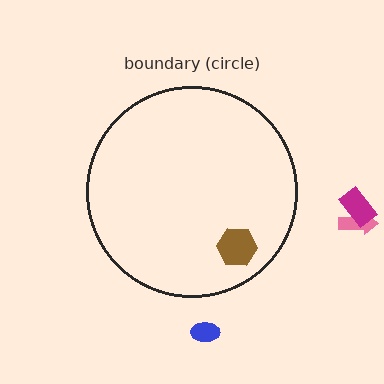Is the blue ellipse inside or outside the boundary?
Outside.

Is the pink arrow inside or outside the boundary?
Outside.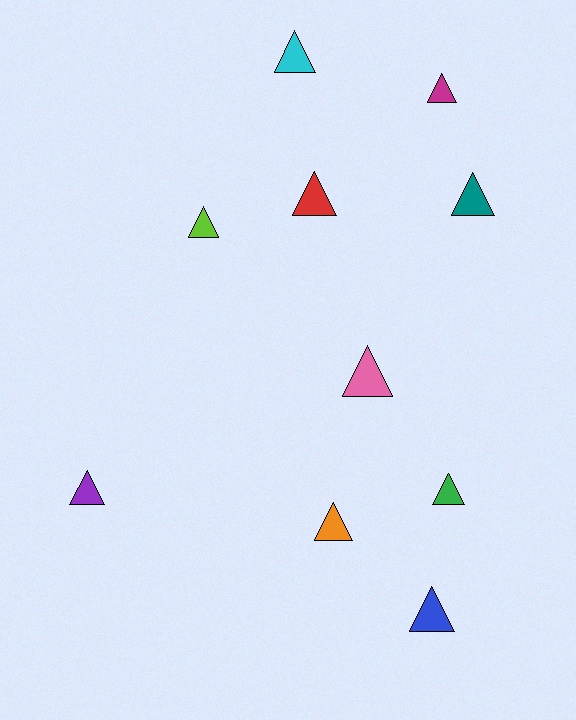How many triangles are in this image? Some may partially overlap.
There are 10 triangles.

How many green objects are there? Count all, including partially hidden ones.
There is 1 green object.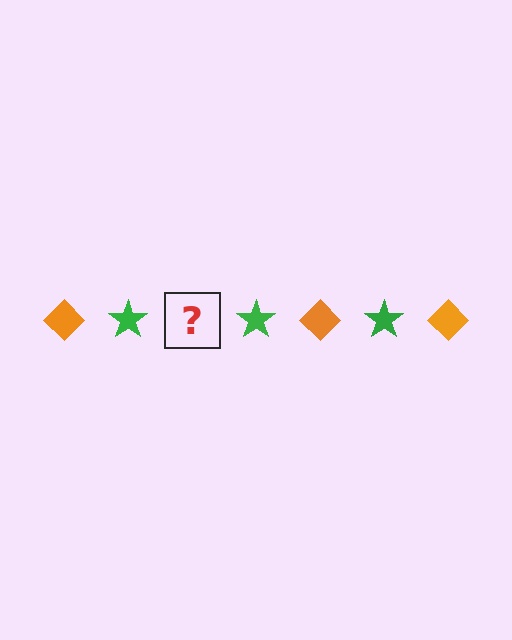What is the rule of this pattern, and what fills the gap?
The rule is that the pattern alternates between orange diamond and green star. The gap should be filled with an orange diamond.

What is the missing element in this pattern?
The missing element is an orange diamond.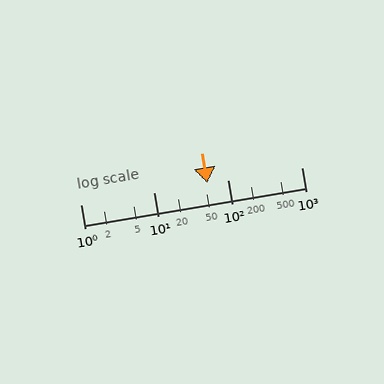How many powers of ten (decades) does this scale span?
The scale spans 3 decades, from 1 to 1000.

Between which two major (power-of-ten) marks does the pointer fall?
The pointer is between 10 and 100.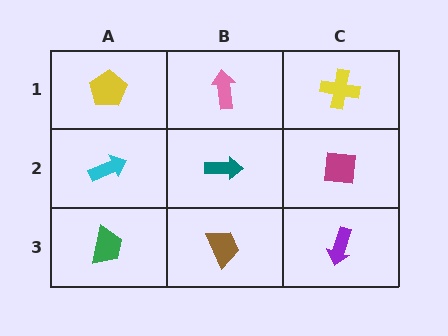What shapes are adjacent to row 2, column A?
A yellow pentagon (row 1, column A), a green trapezoid (row 3, column A), a teal arrow (row 2, column B).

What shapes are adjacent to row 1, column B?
A teal arrow (row 2, column B), a yellow pentagon (row 1, column A), a yellow cross (row 1, column C).